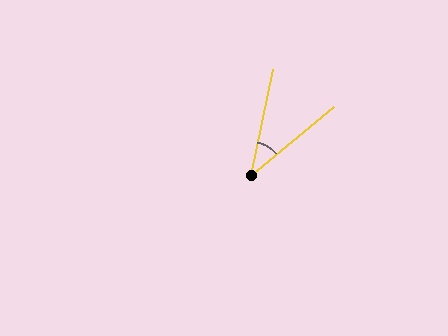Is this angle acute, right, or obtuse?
It is acute.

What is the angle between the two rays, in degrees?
Approximately 38 degrees.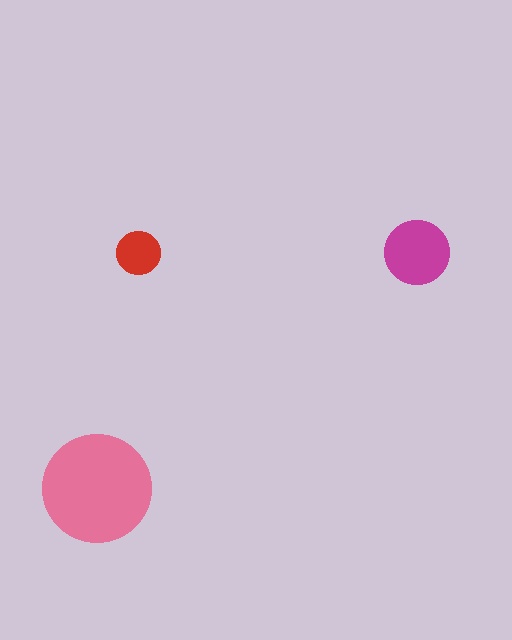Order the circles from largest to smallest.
the pink one, the magenta one, the red one.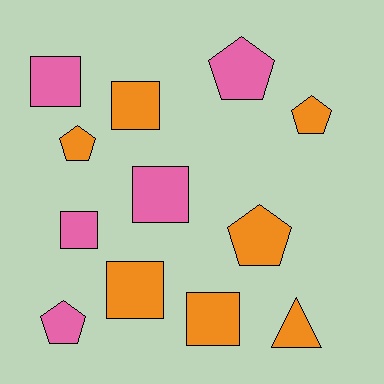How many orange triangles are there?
There is 1 orange triangle.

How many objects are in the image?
There are 12 objects.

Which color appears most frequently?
Orange, with 7 objects.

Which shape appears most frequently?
Square, with 6 objects.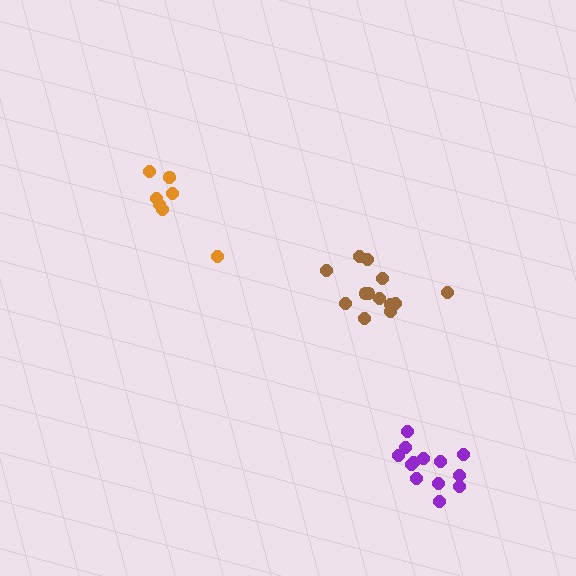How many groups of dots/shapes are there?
There are 3 groups.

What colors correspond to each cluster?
The clusters are colored: purple, orange, brown.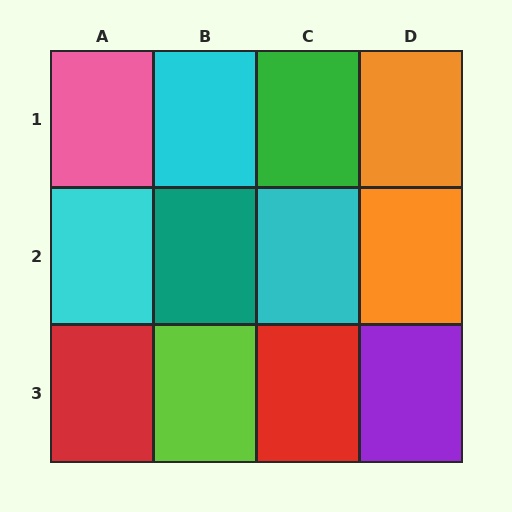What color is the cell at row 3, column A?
Red.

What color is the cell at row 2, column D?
Orange.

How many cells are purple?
1 cell is purple.